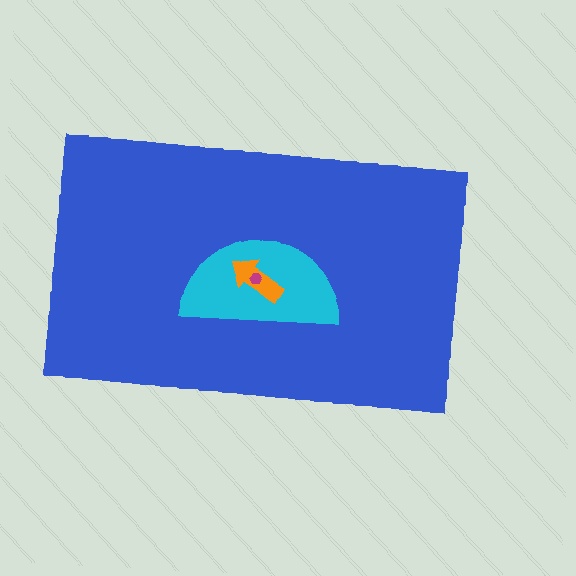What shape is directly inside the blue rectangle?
The cyan semicircle.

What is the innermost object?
The magenta hexagon.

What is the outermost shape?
The blue rectangle.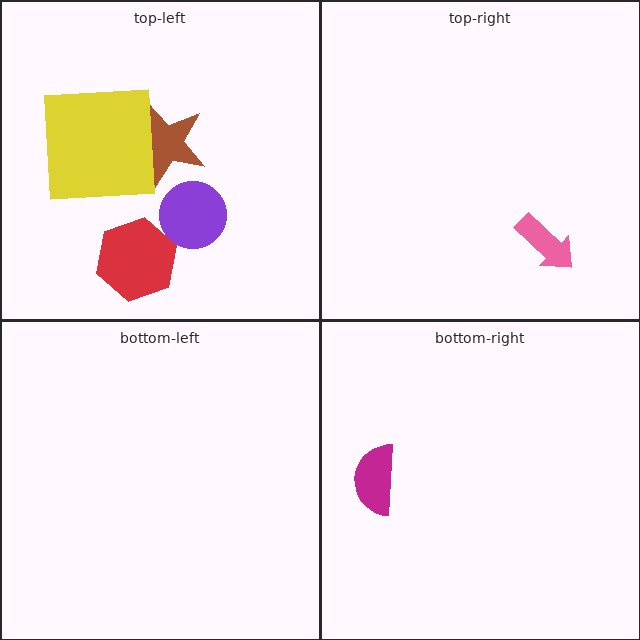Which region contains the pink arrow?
The top-right region.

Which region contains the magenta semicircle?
The bottom-right region.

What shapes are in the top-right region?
The pink arrow.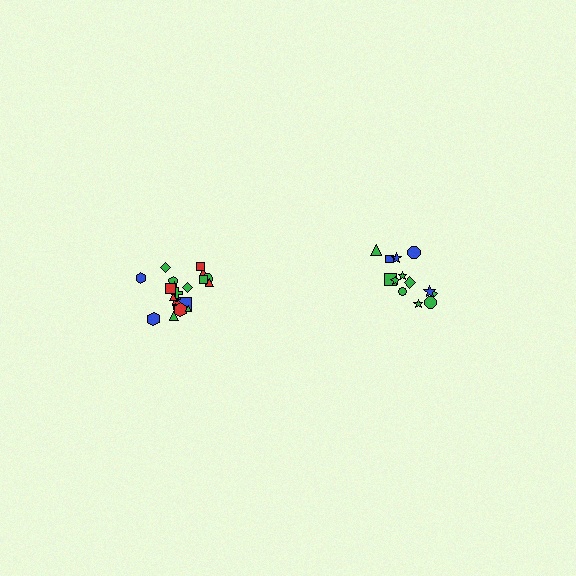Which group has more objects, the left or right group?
The left group.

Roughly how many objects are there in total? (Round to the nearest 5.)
Roughly 35 objects in total.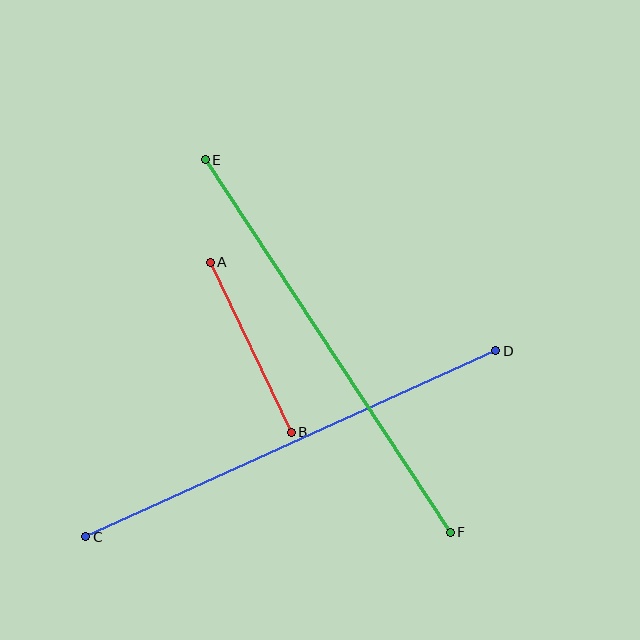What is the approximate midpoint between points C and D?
The midpoint is at approximately (291, 444) pixels.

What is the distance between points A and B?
The distance is approximately 188 pixels.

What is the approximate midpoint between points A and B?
The midpoint is at approximately (251, 347) pixels.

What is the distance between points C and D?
The distance is approximately 450 pixels.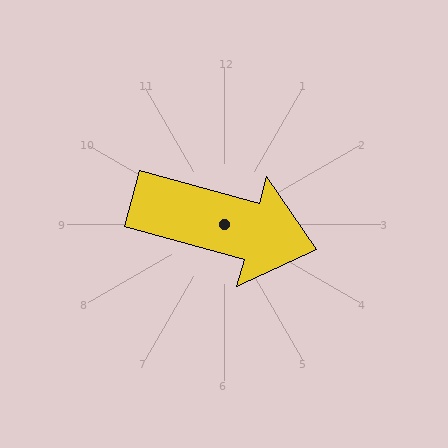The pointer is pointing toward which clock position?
Roughly 4 o'clock.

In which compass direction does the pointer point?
East.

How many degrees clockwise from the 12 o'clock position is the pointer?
Approximately 105 degrees.